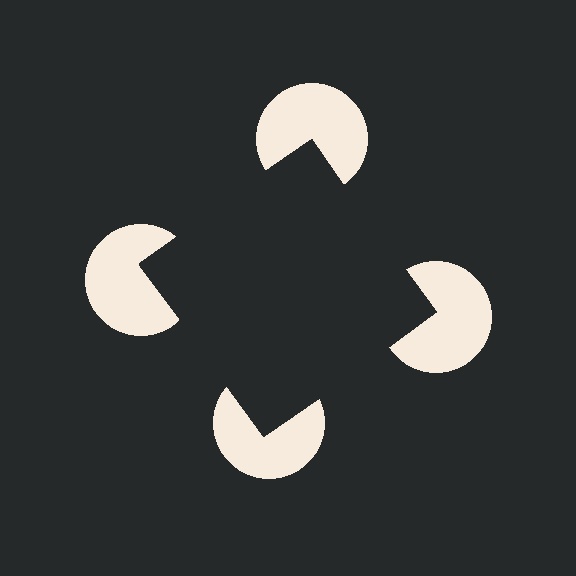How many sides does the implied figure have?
4 sides.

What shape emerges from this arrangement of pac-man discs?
An illusory square — its edges are inferred from the aligned wedge cuts in the pac-man discs, not physically drawn.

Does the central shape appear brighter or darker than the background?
It typically appears slightly darker than the background, even though no actual brightness change is drawn.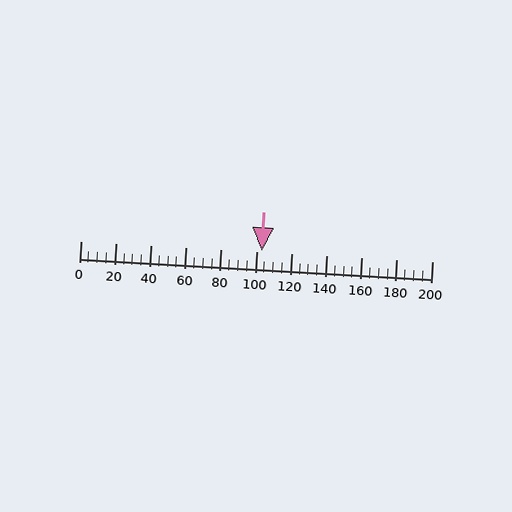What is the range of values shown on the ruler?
The ruler shows values from 0 to 200.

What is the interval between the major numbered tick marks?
The major tick marks are spaced 20 units apart.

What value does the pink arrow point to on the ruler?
The pink arrow points to approximately 103.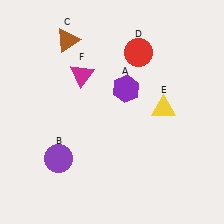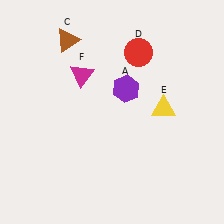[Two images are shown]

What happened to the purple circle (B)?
The purple circle (B) was removed in Image 2. It was in the bottom-left area of Image 1.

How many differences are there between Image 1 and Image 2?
There is 1 difference between the two images.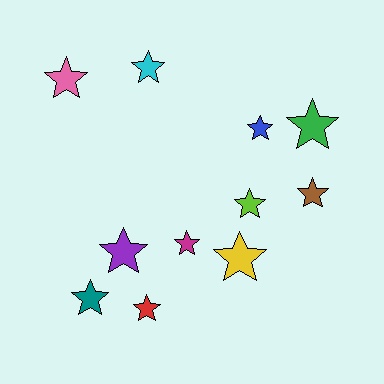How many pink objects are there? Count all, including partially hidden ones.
There is 1 pink object.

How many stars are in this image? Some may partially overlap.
There are 11 stars.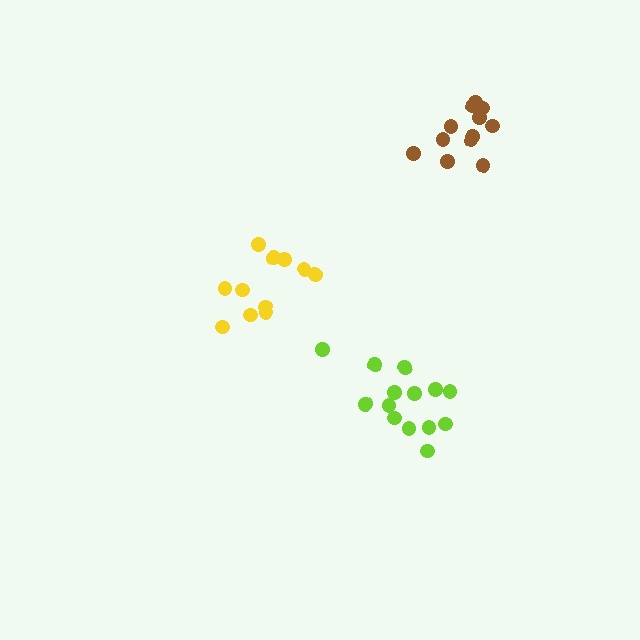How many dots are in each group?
Group 1: 11 dots, Group 2: 14 dots, Group 3: 12 dots (37 total).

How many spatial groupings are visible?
There are 3 spatial groupings.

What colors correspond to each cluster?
The clusters are colored: yellow, lime, brown.